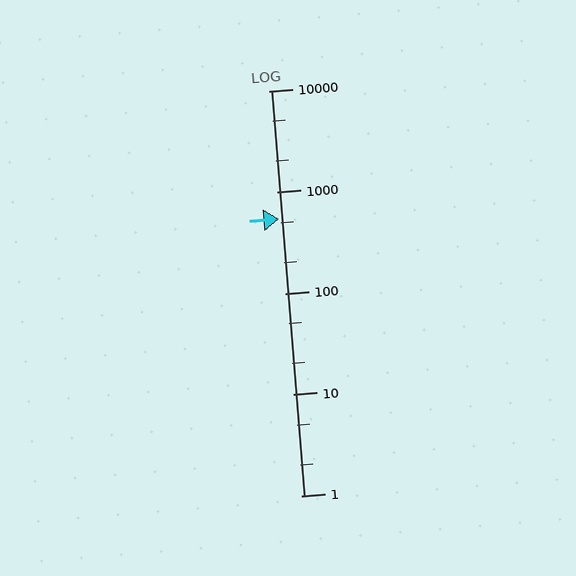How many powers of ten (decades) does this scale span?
The scale spans 4 decades, from 1 to 10000.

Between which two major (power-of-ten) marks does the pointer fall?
The pointer is between 100 and 1000.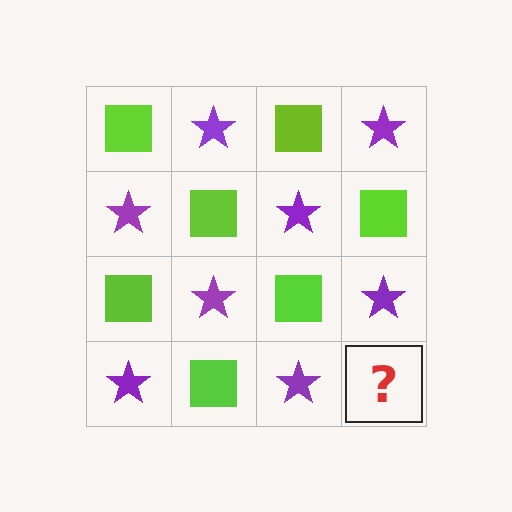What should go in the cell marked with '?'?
The missing cell should contain a lime square.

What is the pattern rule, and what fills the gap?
The rule is that it alternates lime square and purple star in a checkerboard pattern. The gap should be filled with a lime square.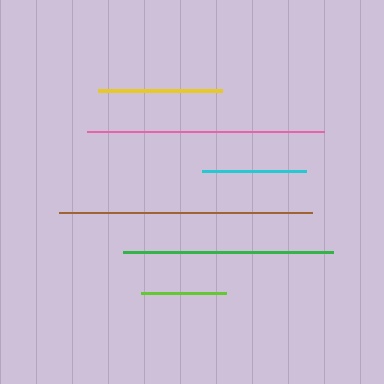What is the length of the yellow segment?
The yellow segment is approximately 124 pixels long.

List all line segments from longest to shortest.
From longest to shortest: brown, pink, green, yellow, cyan, lime.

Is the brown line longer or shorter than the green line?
The brown line is longer than the green line.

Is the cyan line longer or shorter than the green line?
The green line is longer than the cyan line.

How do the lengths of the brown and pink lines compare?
The brown and pink lines are approximately the same length.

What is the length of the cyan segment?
The cyan segment is approximately 104 pixels long.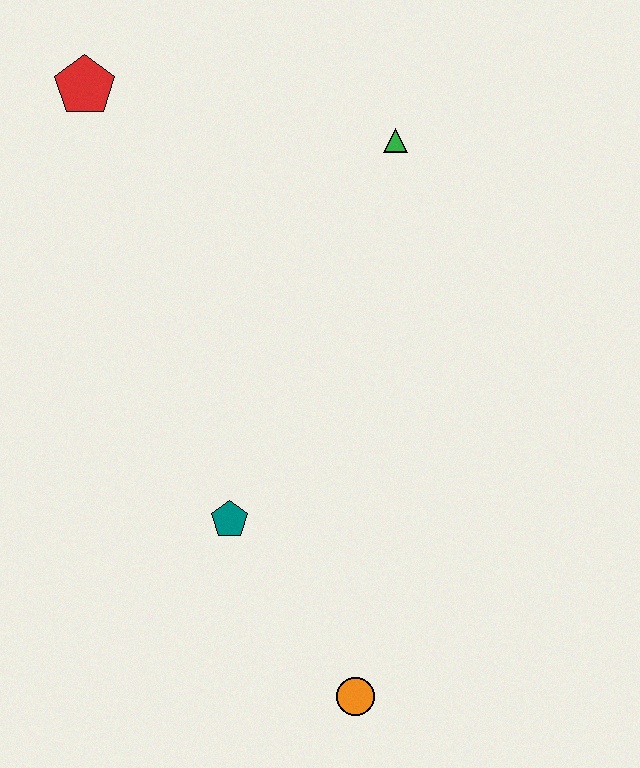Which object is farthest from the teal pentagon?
The red pentagon is farthest from the teal pentagon.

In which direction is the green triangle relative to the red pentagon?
The green triangle is to the right of the red pentagon.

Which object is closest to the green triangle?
The red pentagon is closest to the green triangle.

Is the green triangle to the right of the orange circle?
Yes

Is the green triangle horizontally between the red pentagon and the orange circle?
No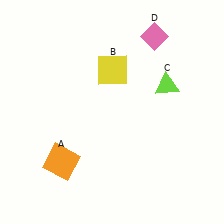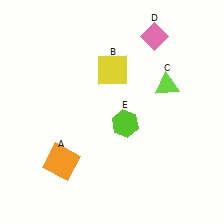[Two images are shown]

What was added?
A lime hexagon (E) was added in Image 2.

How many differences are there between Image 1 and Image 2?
There is 1 difference between the two images.